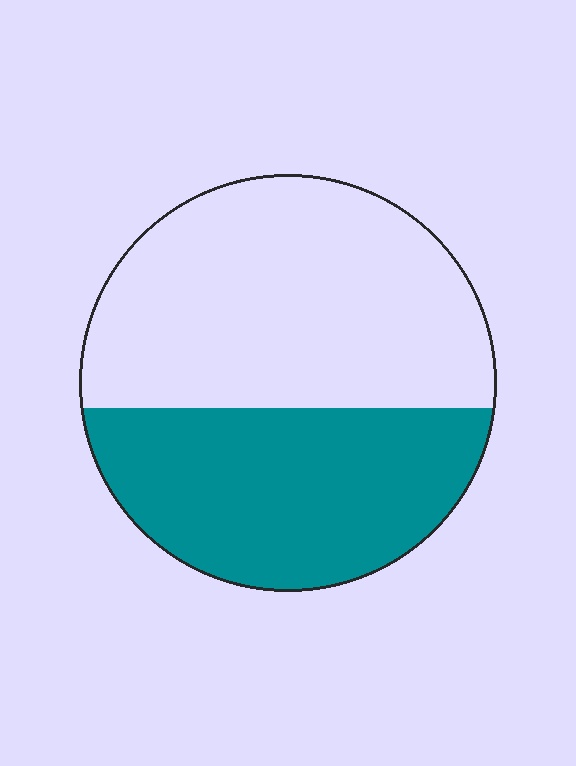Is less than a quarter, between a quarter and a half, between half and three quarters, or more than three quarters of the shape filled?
Between a quarter and a half.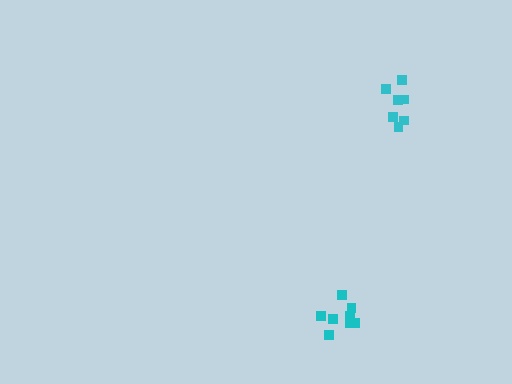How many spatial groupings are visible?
There are 2 spatial groupings.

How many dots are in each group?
Group 1: 7 dots, Group 2: 8 dots (15 total).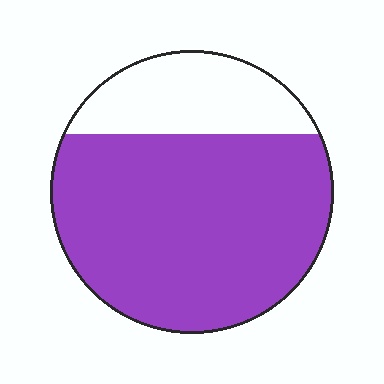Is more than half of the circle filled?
Yes.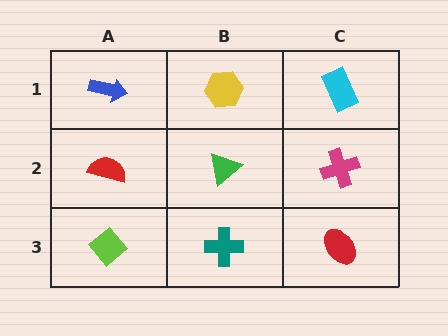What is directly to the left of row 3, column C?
A teal cross.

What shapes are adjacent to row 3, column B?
A green triangle (row 2, column B), a lime diamond (row 3, column A), a red ellipse (row 3, column C).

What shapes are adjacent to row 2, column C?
A cyan rectangle (row 1, column C), a red ellipse (row 3, column C), a green triangle (row 2, column B).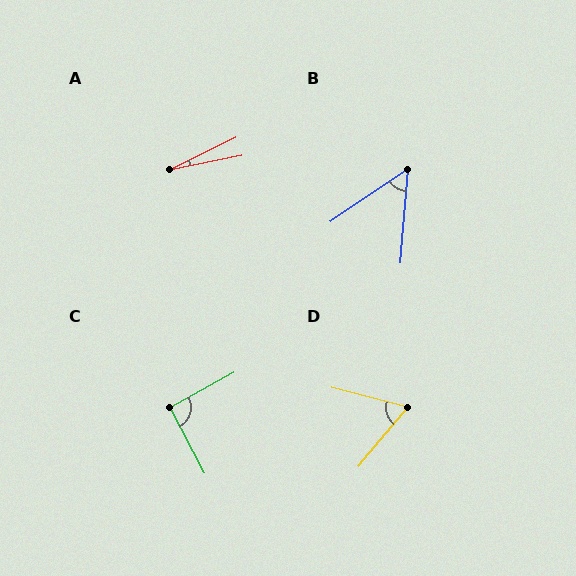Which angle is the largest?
C, at approximately 91 degrees.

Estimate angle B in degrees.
Approximately 51 degrees.